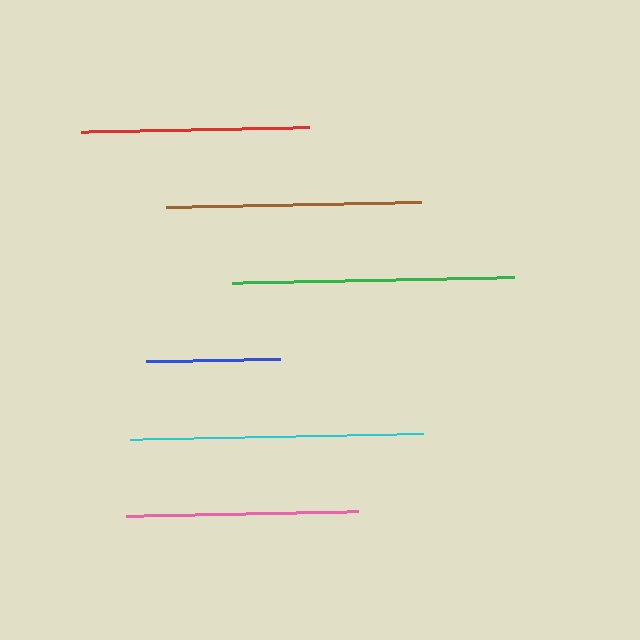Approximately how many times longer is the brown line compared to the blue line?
The brown line is approximately 1.9 times the length of the blue line.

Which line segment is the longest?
The cyan line is the longest at approximately 293 pixels.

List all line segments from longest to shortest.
From longest to shortest: cyan, green, brown, pink, red, blue.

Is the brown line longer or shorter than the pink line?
The brown line is longer than the pink line.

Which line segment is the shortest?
The blue line is the shortest at approximately 134 pixels.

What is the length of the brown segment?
The brown segment is approximately 255 pixels long.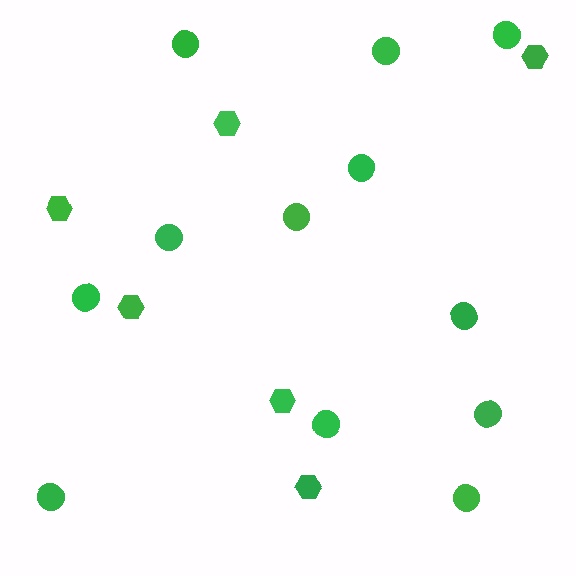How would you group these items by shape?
There are 2 groups: one group of circles (12) and one group of hexagons (6).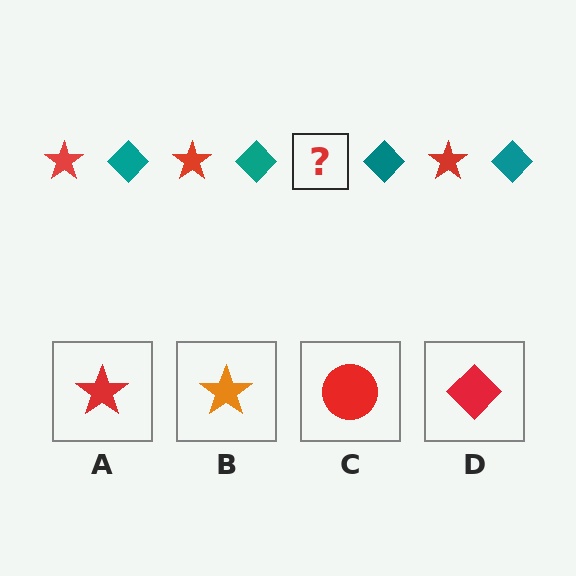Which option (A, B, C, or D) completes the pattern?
A.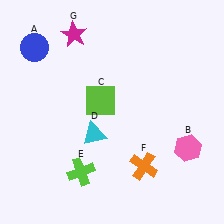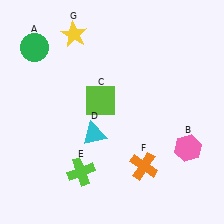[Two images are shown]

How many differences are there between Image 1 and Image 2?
There are 2 differences between the two images.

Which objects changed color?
A changed from blue to green. G changed from magenta to yellow.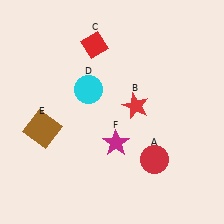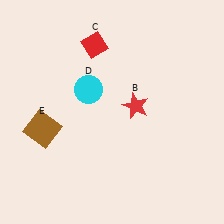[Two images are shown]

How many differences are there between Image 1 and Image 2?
There are 2 differences between the two images.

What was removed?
The magenta star (F), the red circle (A) were removed in Image 2.